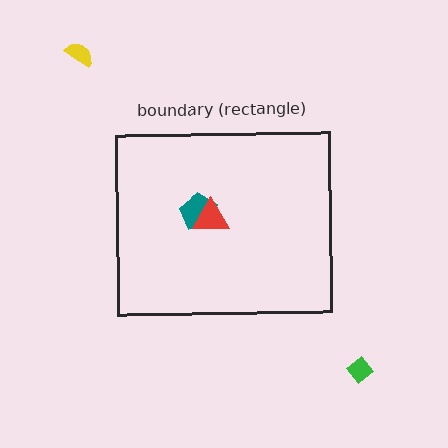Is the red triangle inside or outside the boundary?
Inside.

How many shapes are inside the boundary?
2 inside, 2 outside.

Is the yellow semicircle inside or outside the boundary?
Outside.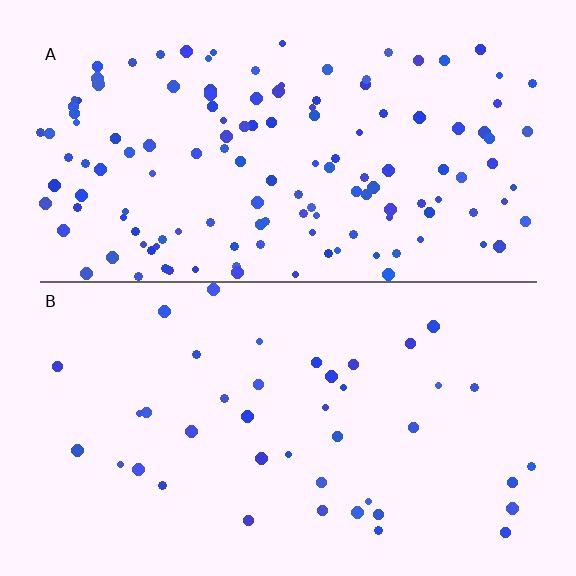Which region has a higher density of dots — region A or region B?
A (the top).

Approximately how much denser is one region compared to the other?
Approximately 3.3× — region A over region B.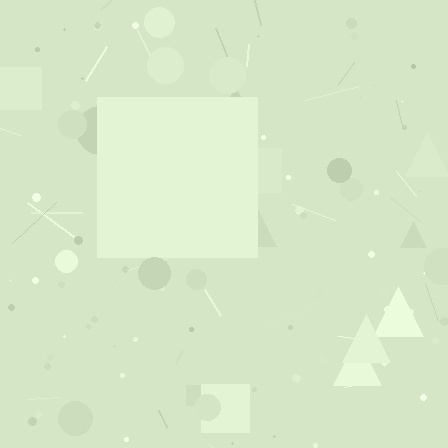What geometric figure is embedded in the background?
A square is embedded in the background.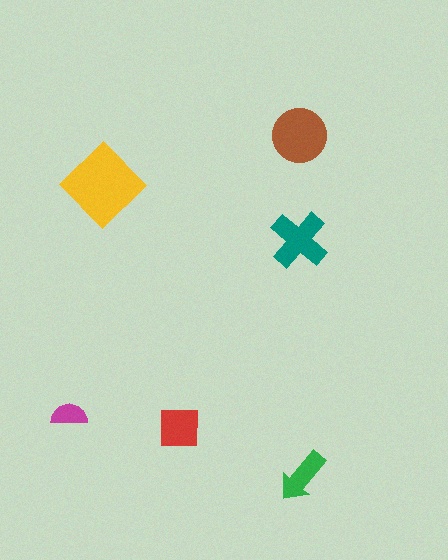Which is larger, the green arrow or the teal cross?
The teal cross.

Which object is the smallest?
The magenta semicircle.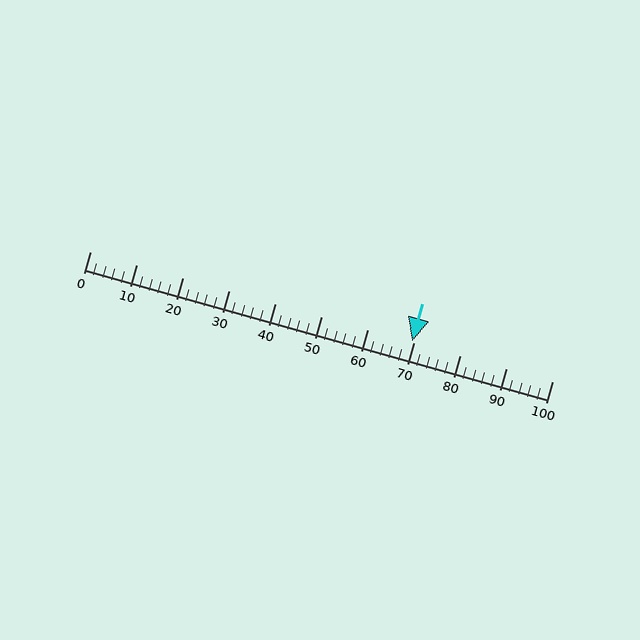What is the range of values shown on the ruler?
The ruler shows values from 0 to 100.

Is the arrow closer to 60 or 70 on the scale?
The arrow is closer to 70.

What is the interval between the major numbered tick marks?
The major tick marks are spaced 10 units apart.